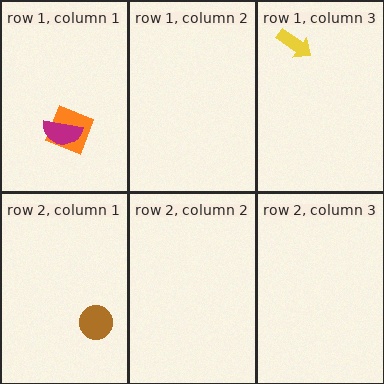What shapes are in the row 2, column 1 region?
The brown circle.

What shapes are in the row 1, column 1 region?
The orange square, the magenta semicircle.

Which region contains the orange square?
The row 1, column 1 region.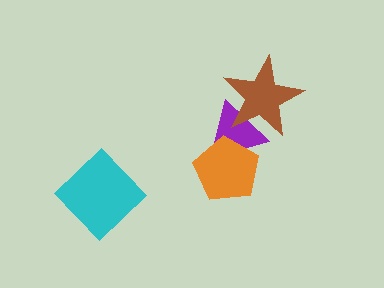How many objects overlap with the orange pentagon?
1 object overlaps with the orange pentagon.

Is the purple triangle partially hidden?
Yes, it is partially covered by another shape.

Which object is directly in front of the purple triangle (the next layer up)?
The orange pentagon is directly in front of the purple triangle.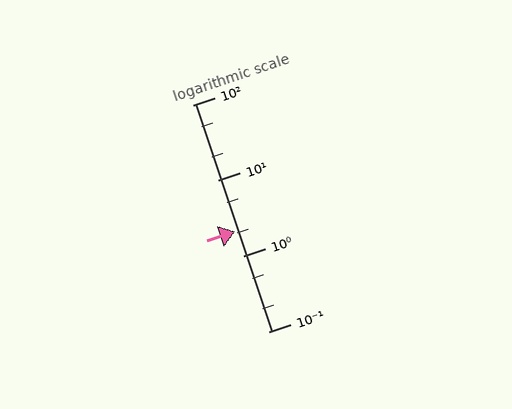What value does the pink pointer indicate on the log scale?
The pointer indicates approximately 2.1.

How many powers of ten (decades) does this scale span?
The scale spans 3 decades, from 0.1 to 100.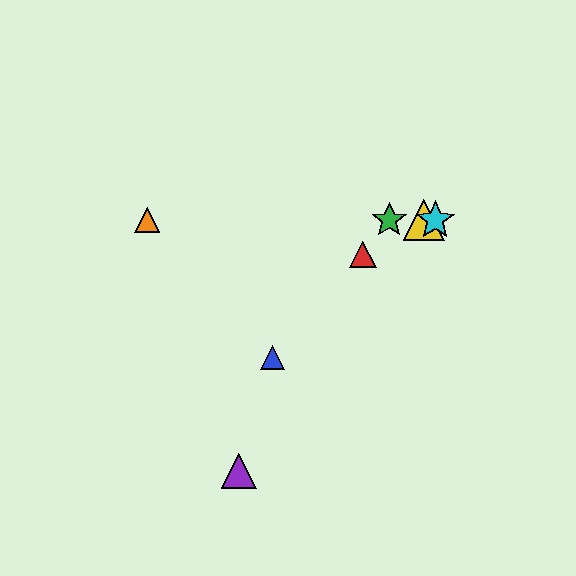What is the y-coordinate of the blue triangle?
The blue triangle is at y≈358.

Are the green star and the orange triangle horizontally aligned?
Yes, both are at y≈220.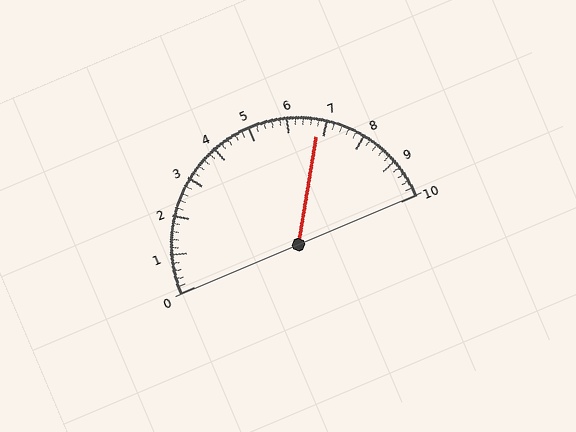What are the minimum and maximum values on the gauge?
The gauge ranges from 0 to 10.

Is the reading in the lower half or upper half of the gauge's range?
The reading is in the upper half of the range (0 to 10).